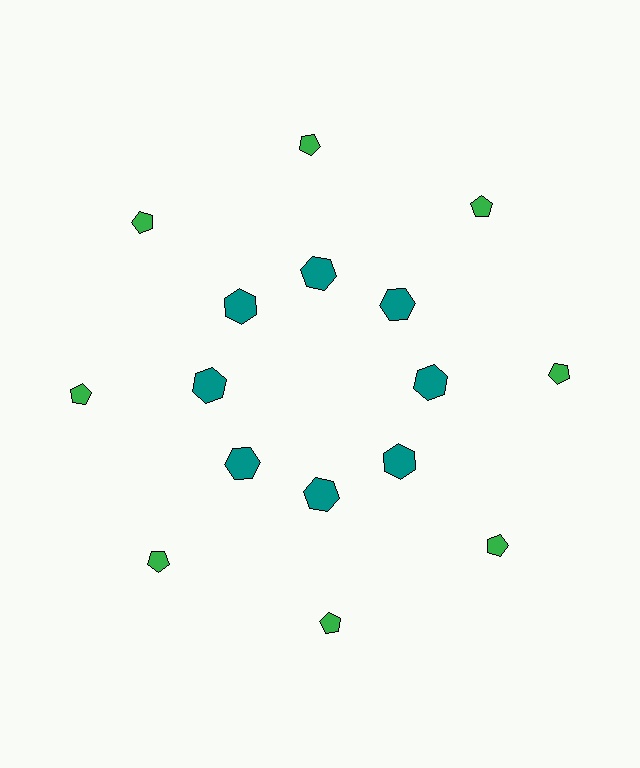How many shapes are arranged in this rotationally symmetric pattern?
There are 16 shapes, arranged in 8 groups of 2.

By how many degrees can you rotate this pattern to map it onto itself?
The pattern maps onto itself every 45 degrees of rotation.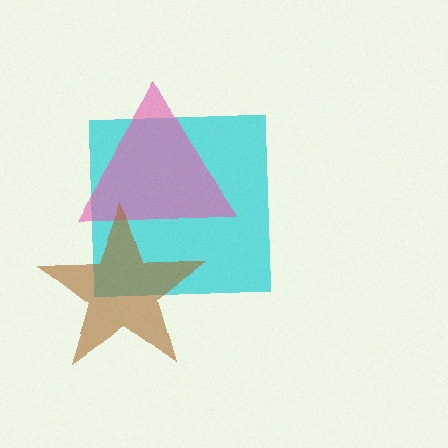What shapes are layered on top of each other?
The layered shapes are: a cyan square, a pink triangle, a brown star.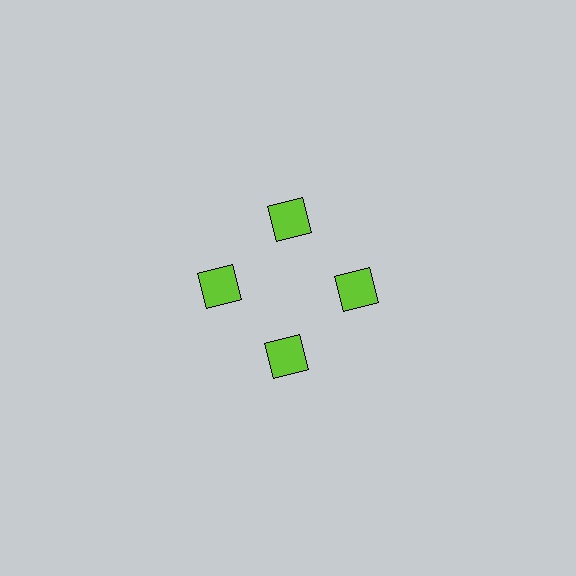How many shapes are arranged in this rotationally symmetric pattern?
There are 4 shapes, arranged in 4 groups of 1.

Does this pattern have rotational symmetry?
Yes, this pattern has 4-fold rotational symmetry. It looks the same after rotating 90 degrees around the center.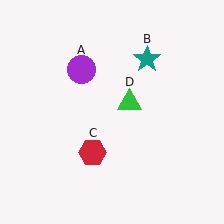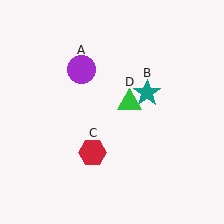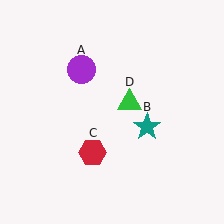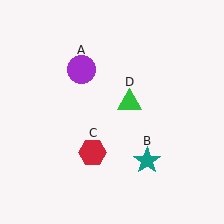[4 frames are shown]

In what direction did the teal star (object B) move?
The teal star (object B) moved down.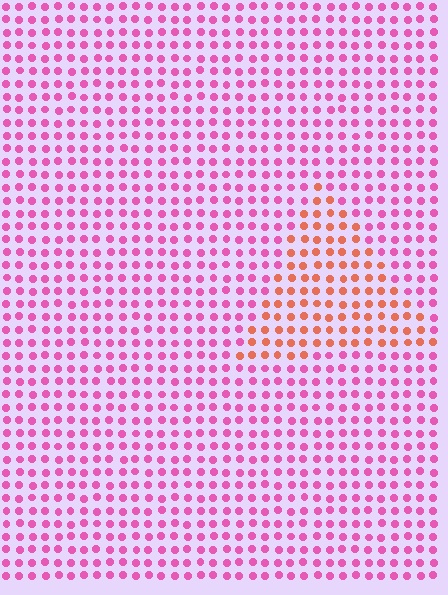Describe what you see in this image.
The image is filled with small pink elements in a uniform arrangement. A triangle-shaped region is visible where the elements are tinted to a slightly different hue, forming a subtle color boundary.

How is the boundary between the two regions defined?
The boundary is defined purely by a slight shift in hue (about 49 degrees). Spacing, size, and orientation are identical on both sides.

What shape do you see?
I see a triangle.